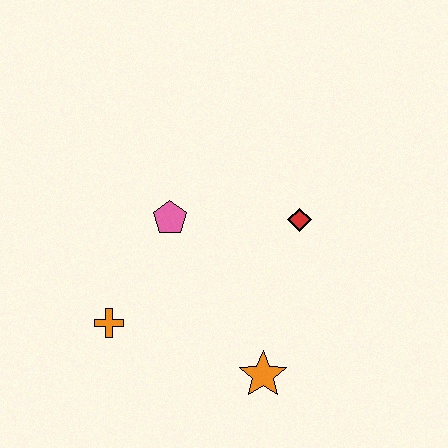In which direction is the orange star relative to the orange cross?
The orange star is to the right of the orange cross.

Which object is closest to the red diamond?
The pink pentagon is closest to the red diamond.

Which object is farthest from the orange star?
The pink pentagon is farthest from the orange star.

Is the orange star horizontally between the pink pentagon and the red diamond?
Yes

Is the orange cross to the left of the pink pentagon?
Yes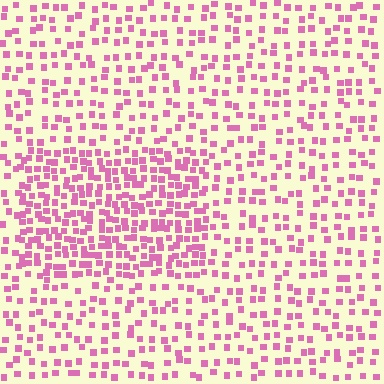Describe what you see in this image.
The image contains small pink elements arranged at two different densities. A rectangle-shaped region is visible where the elements are more densely packed than the surrounding area.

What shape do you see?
I see a rectangle.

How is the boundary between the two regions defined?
The boundary is defined by a change in element density (approximately 2.0x ratio). All elements are the same color, size, and shape.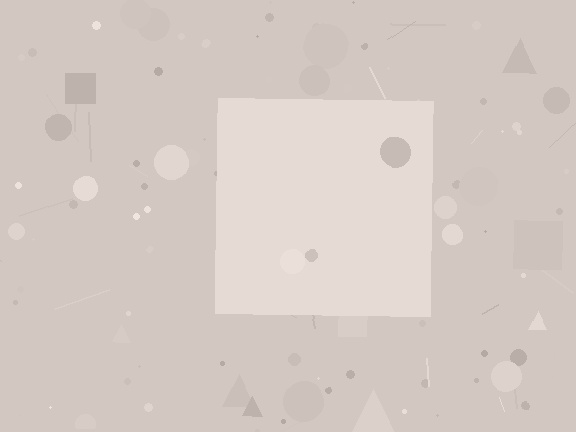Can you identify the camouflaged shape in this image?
The camouflaged shape is a square.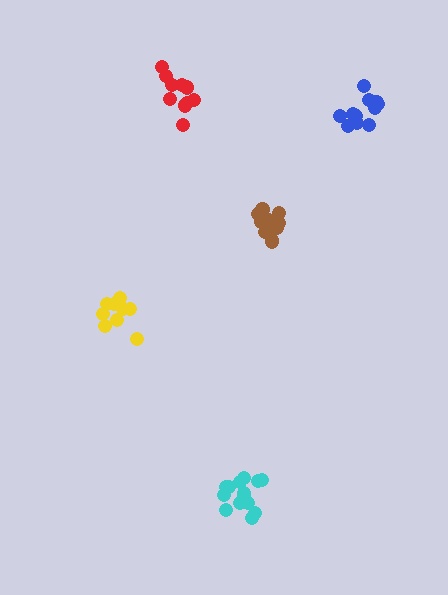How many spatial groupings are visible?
There are 5 spatial groupings.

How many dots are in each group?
Group 1: 10 dots, Group 2: 13 dots, Group 3: 10 dots, Group 4: 14 dots, Group 5: 12 dots (59 total).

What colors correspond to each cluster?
The clusters are colored: red, brown, yellow, cyan, blue.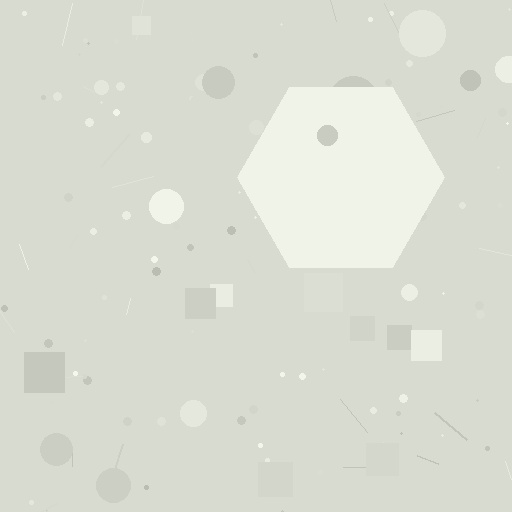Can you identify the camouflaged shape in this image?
The camouflaged shape is a hexagon.